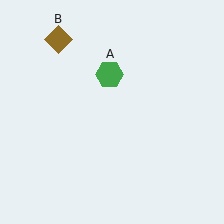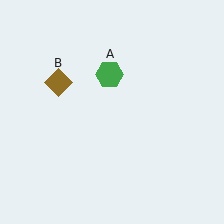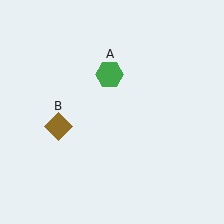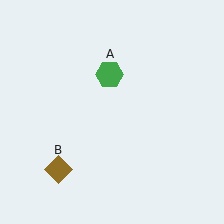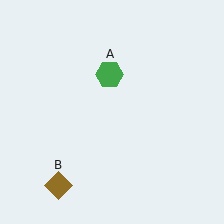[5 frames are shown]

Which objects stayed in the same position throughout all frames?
Green hexagon (object A) remained stationary.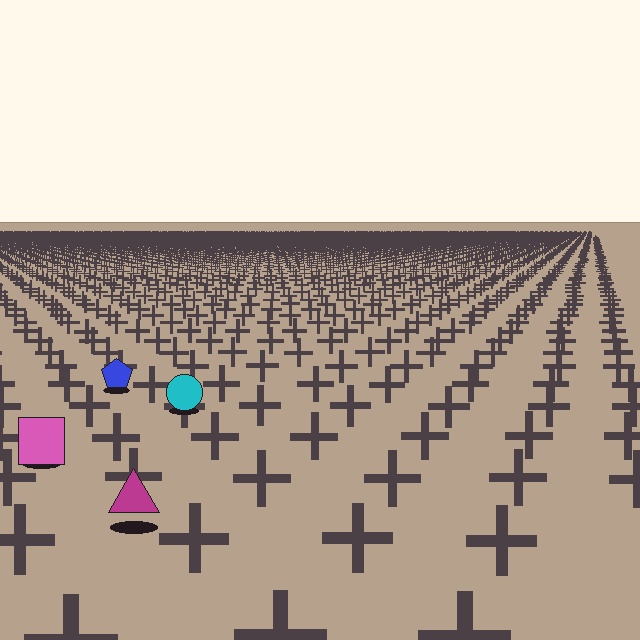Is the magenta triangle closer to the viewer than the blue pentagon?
Yes. The magenta triangle is closer — you can tell from the texture gradient: the ground texture is coarser near it.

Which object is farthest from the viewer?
The blue pentagon is farthest from the viewer. It appears smaller and the ground texture around it is denser.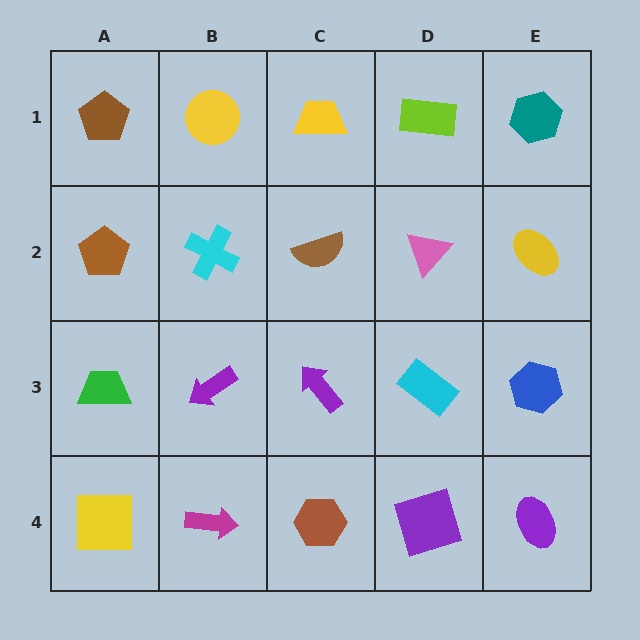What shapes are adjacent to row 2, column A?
A brown pentagon (row 1, column A), a green trapezoid (row 3, column A), a cyan cross (row 2, column B).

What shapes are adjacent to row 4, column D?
A cyan rectangle (row 3, column D), a brown hexagon (row 4, column C), a purple ellipse (row 4, column E).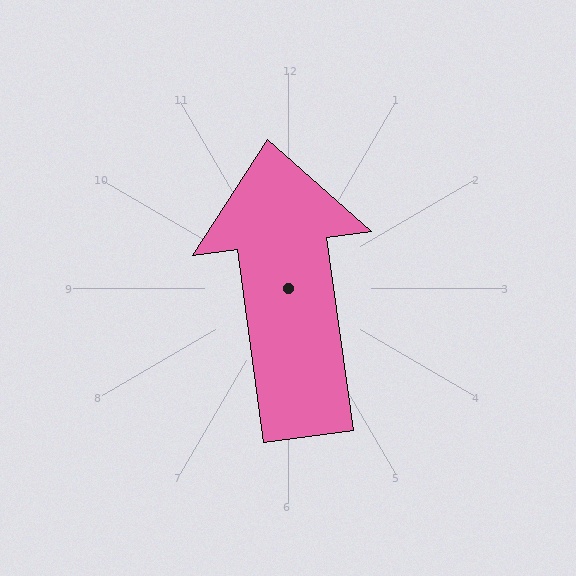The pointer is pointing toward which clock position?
Roughly 12 o'clock.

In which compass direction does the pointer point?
North.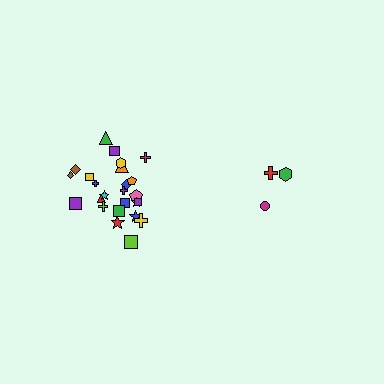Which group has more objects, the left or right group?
The left group.